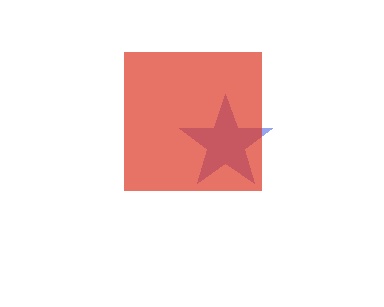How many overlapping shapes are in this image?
There are 2 overlapping shapes in the image.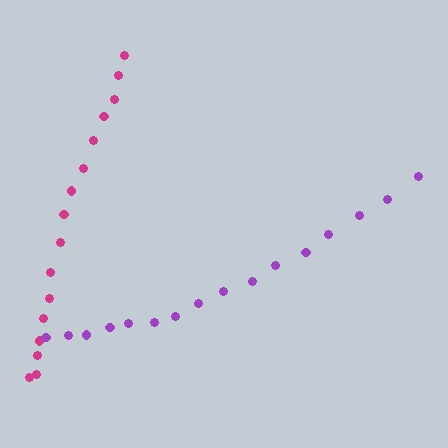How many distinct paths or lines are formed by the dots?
There are 2 distinct paths.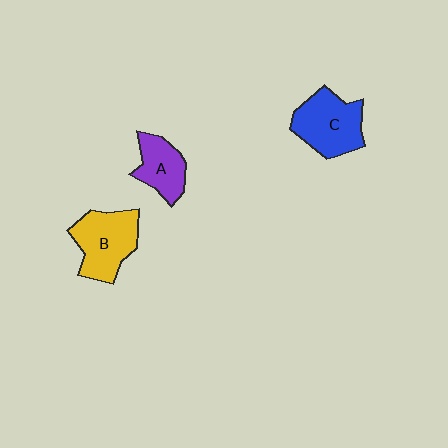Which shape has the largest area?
Shape B (yellow).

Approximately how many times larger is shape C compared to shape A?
Approximately 1.5 times.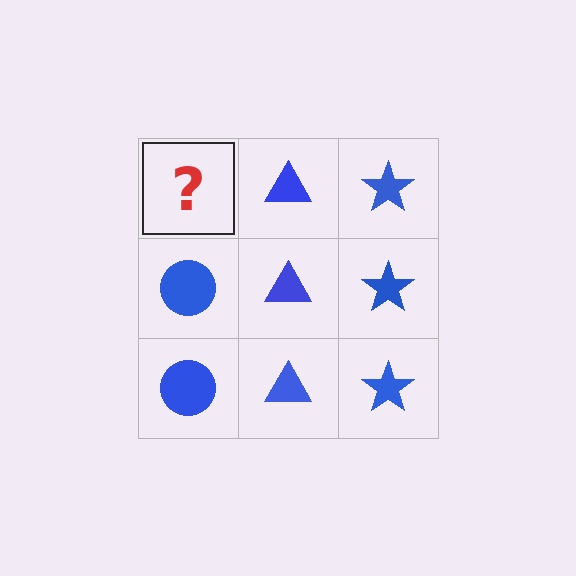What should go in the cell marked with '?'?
The missing cell should contain a blue circle.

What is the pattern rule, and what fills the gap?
The rule is that each column has a consistent shape. The gap should be filled with a blue circle.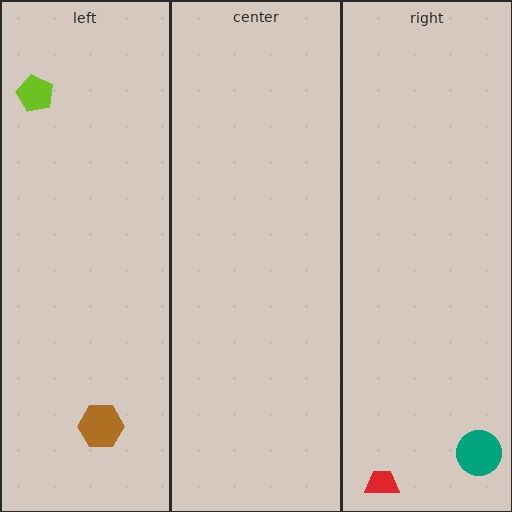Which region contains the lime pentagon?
The left region.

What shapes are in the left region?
The brown hexagon, the lime pentagon.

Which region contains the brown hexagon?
The left region.